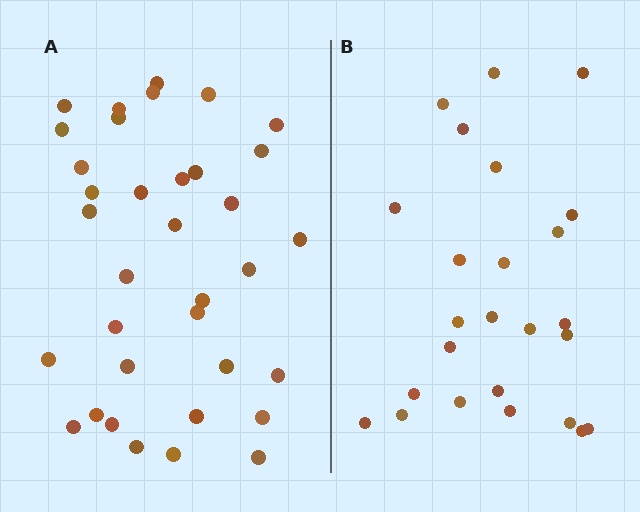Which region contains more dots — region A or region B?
Region A (the left region) has more dots.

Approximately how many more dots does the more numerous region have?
Region A has roughly 10 or so more dots than region B.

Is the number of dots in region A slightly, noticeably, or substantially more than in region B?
Region A has noticeably more, but not dramatically so. The ratio is roughly 1.4 to 1.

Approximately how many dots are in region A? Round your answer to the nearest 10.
About 40 dots. (The exact count is 35, which rounds to 40.)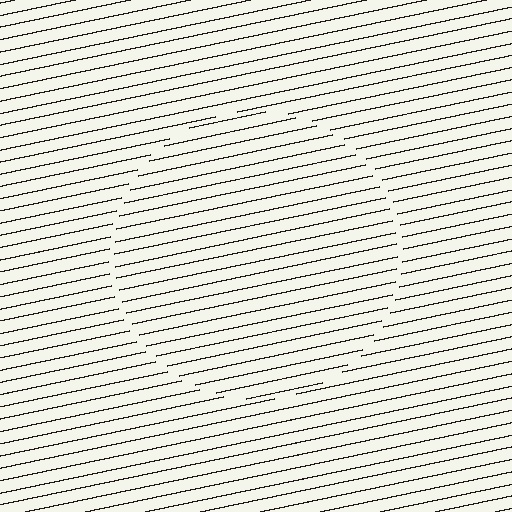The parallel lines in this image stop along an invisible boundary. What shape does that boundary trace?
An illusory circle. The interior of the shape contains the same grating, shifted by half a period — the contour is defined by the phase discontinuity where line-ends from the inner and outer gratings abut.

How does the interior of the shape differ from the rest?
The interior of the shape contains the same grating, shifted by half a period — the contour is defined by the phase discontinuity where line-ends from the inner and outer gratings abut.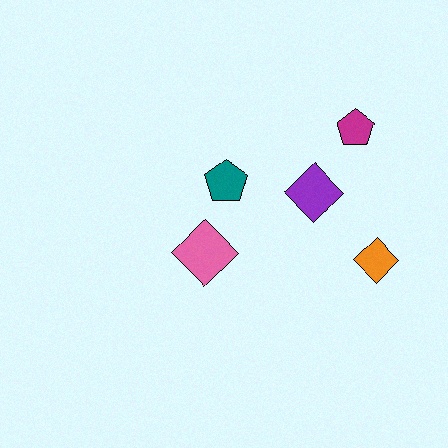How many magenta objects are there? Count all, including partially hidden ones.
There is 1 magenta object.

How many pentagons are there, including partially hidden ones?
There are 2 pentagons.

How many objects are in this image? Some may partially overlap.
There are 5 objects.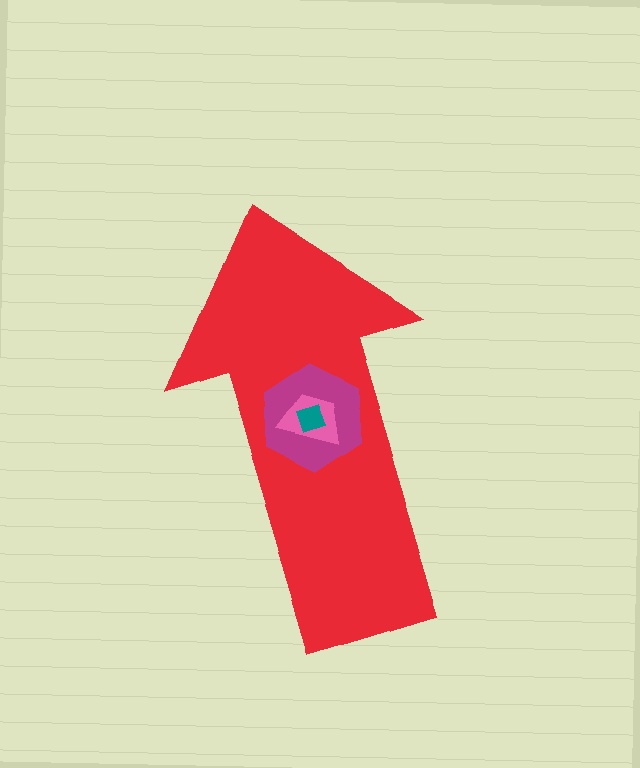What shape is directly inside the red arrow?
The magenta hexagon.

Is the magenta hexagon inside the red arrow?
Yes.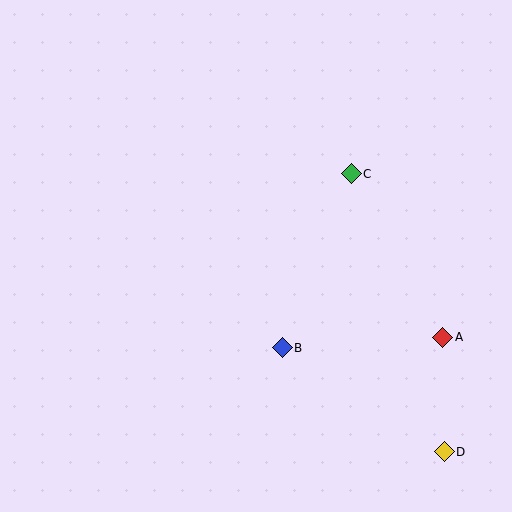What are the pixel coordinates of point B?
Point B is at (282, 348).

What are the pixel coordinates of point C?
Point C is at (351, 174).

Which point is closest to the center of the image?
Point B at (282, 348) is closest to the center.